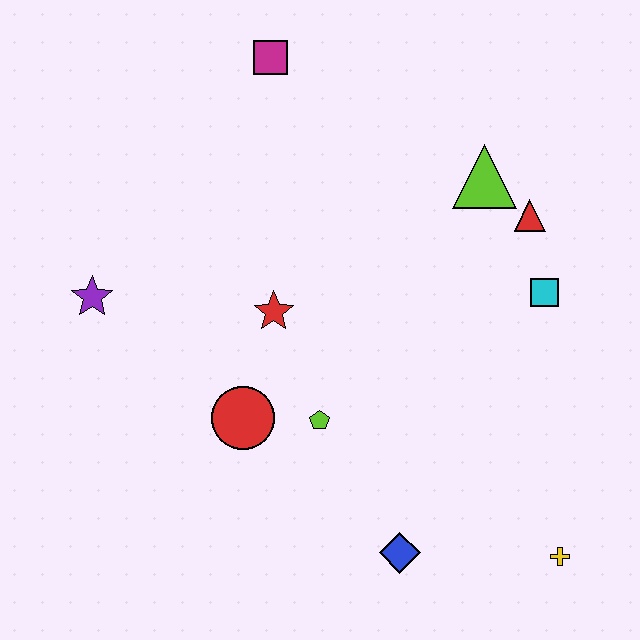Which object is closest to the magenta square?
The lime triangle is closest to the magenta square.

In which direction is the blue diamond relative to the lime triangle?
The blue diamond is below the lime triangle.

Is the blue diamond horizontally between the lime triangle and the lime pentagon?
Yes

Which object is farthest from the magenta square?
The yellow cross is farthest from the magenta square.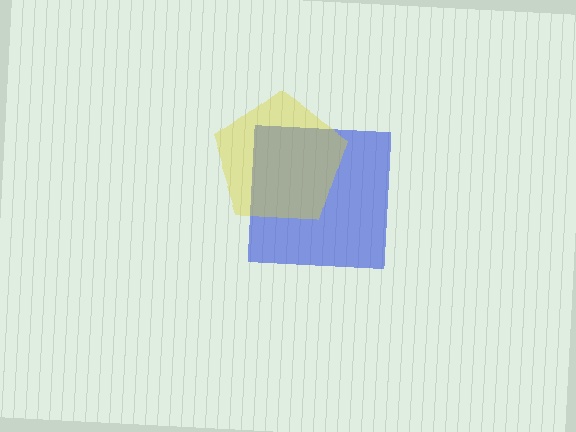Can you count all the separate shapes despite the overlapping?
Yes, there are 2 separate shapes.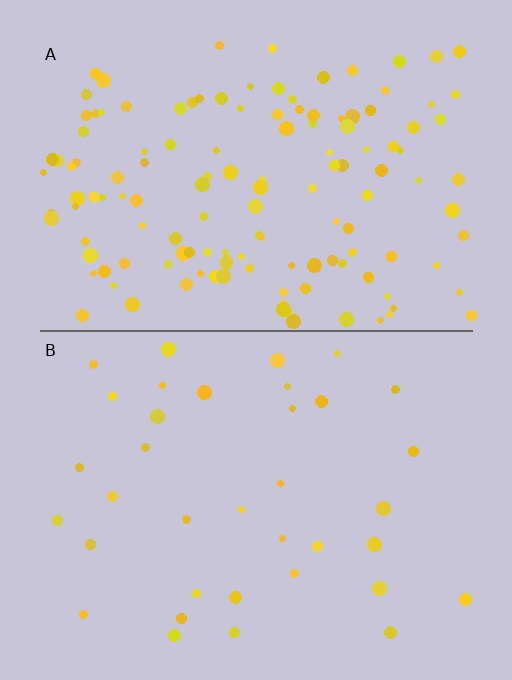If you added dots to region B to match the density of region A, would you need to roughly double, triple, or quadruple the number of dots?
Approximately quadruple.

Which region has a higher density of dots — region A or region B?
A (the top).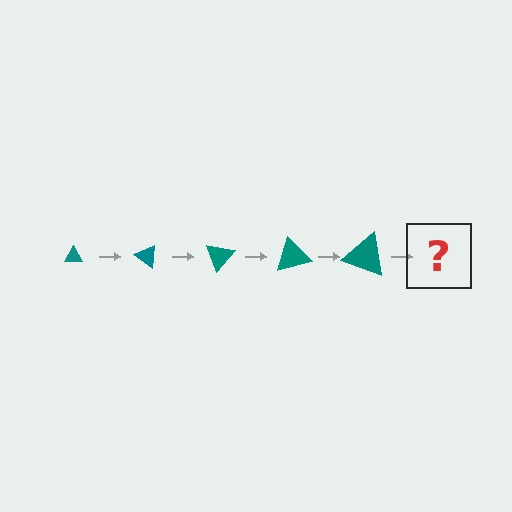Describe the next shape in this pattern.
It should be a triangle, larger than the previous one and rotated 175 degrees from the start.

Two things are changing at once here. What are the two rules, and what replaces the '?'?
The two rules are that the triangle grows larger each step and it rotates 35 degrees each step. The '?' should be a triangle, larger than the previous one and rotated 175 degrees from the start.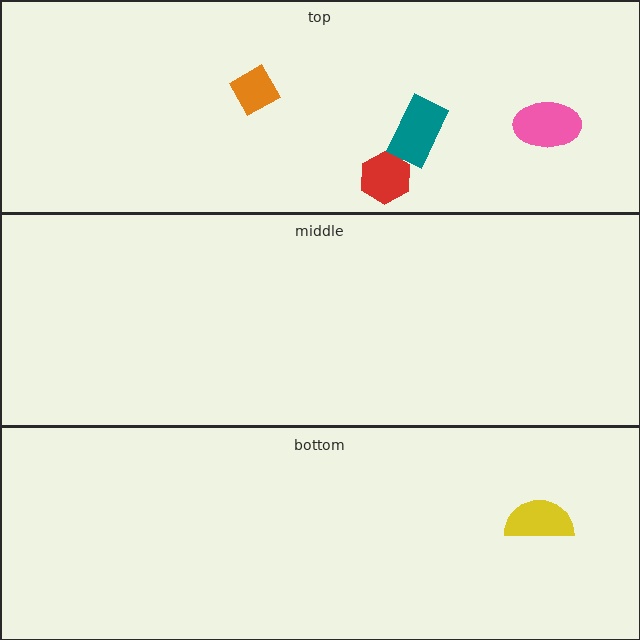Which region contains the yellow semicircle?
The bottom region.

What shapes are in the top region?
The pink ellipse, the red hexagon, the teal rectangle, the orange diamond.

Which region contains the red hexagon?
The top region.